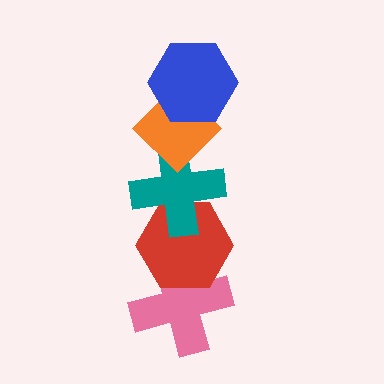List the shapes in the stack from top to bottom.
From top to bottom: the blue hexagon, the orange diamond, the teal cross, the red hexagon, the pink cross.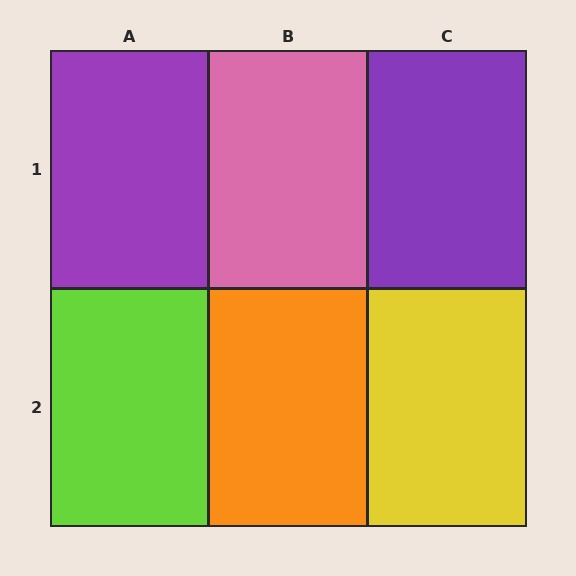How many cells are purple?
2 cells are purple.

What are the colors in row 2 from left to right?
Lime, orange, yellow.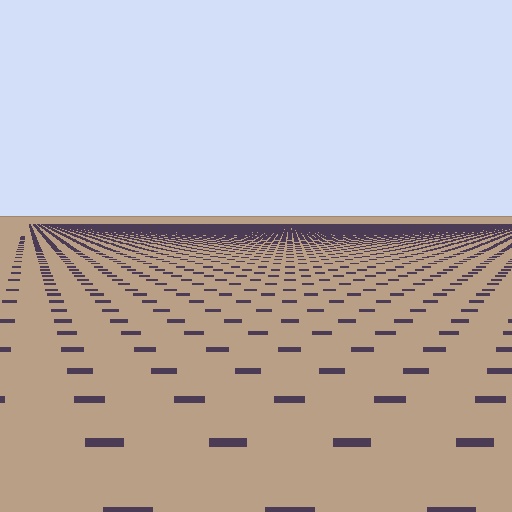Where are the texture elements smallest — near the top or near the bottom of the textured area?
Near the top.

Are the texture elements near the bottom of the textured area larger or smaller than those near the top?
Larger. Near the bottom, elements are closer to the viewer and appear at a bigger on-screen size.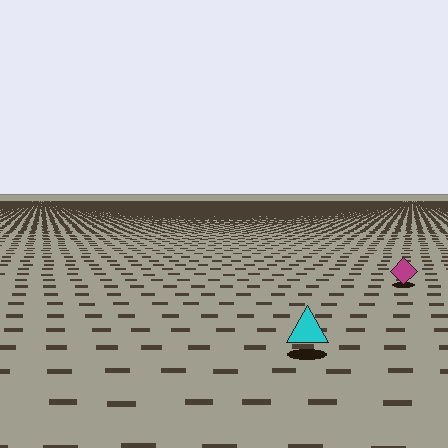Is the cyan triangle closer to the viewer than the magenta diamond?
Yes. The cyan triangle is closer — you can tell from the texture gradient: the ground texture is coarser near it.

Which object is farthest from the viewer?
The magenta diamond is farthest from the viewer. It appears smaller and the ground texture around it is denser.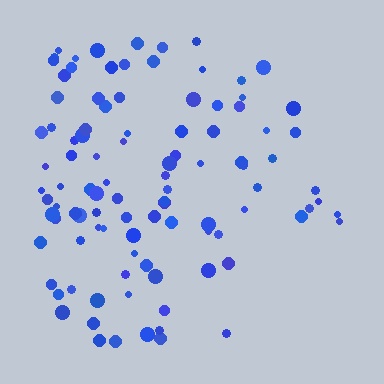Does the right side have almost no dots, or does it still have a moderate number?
Still a moderate number, just noticeably fewer than the left.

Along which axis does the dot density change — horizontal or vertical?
Horizontal.